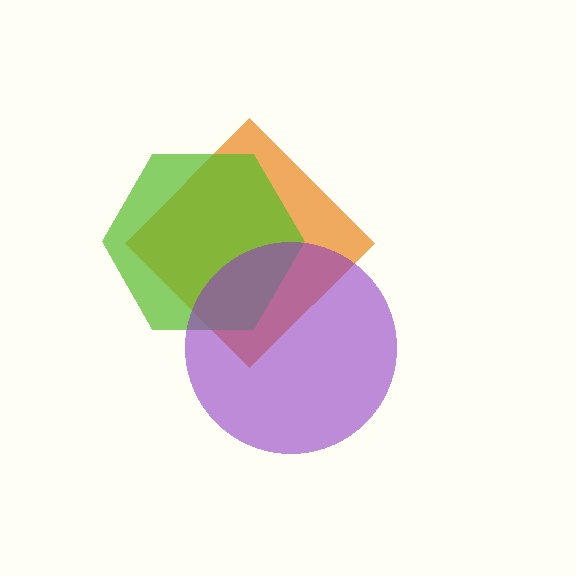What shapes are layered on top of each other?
The layered shapes are: an orange diamond, a lime hexagon, a purple circle.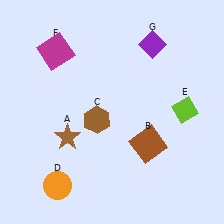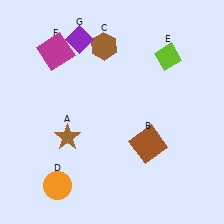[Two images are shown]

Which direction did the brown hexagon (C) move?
The brown hexagon (C) moved up.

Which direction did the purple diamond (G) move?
The purple diamond (G) moved left.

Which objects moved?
The objects that moved are: the brown hexagon (C), the lime diamond (E), the purple diamond (G).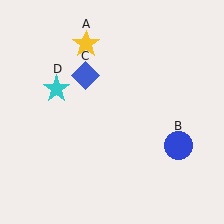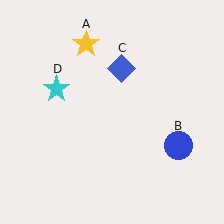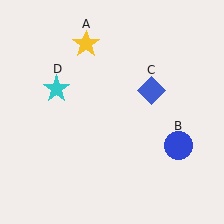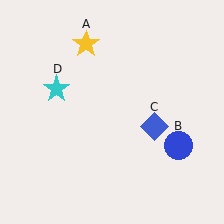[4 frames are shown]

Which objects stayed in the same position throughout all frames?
Yellow star (object A) and blue circle (object B) and cyan star (object D) remained stationary.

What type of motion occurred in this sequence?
The blue diamond (object C) rotated clockwise around the center of the scene.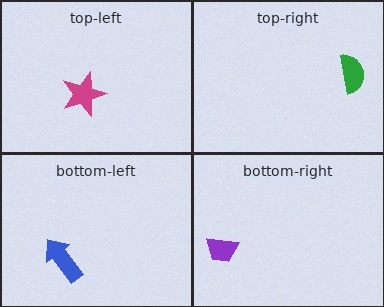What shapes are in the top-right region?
The green semicircle.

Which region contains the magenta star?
The top-left region.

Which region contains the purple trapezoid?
The bottom-right region.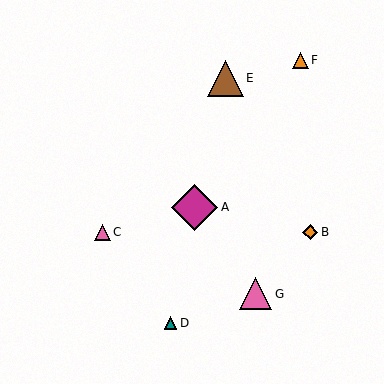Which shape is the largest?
The magenta diamond (labeled A) is the largest.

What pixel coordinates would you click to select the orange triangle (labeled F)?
Click at (300, 60) to select the orange triangle F.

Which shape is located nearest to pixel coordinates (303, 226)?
The orange diamond (labeled B) at (310, 232) is nearest to that location.